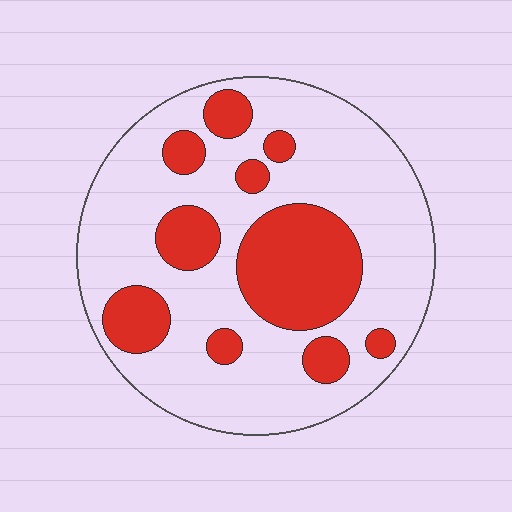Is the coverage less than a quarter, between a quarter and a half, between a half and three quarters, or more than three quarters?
Between a quarter and a half.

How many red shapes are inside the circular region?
10.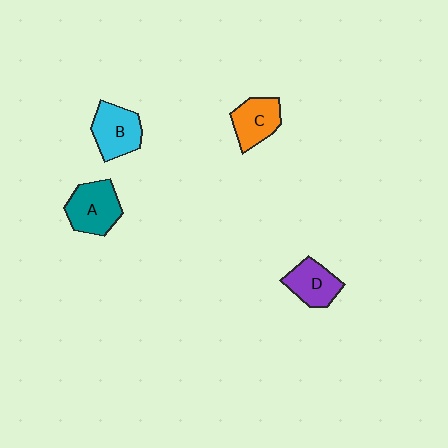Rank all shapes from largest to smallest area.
From largest to smallest: A (teal), B (cyan), C (orange), D (purple).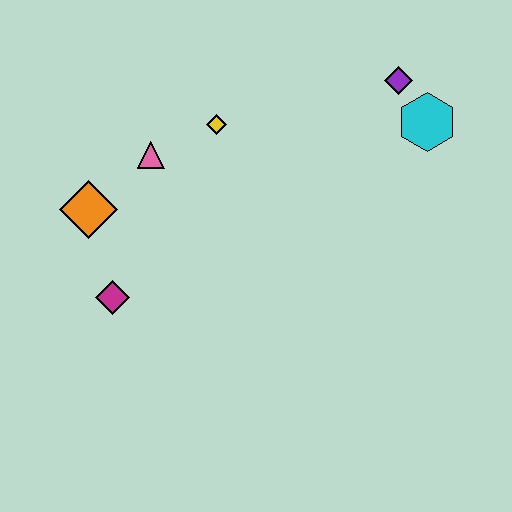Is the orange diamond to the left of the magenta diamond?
Yes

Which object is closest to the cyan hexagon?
The purple diamond is closest to the cyan hexagon.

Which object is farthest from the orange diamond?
The cyan hexagon is farthest from the orange diamond.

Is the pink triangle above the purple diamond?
No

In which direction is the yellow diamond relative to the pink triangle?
The yellow diamond is to the right of the pink triangle.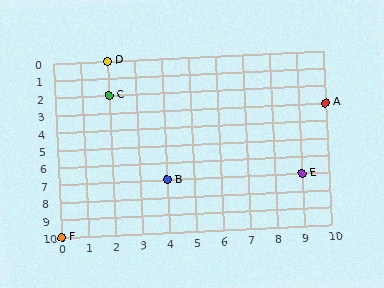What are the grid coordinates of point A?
Point A is at grid coordinates (10, 3).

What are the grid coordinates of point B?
Point B is at grid coordinates (4, 7).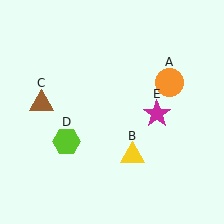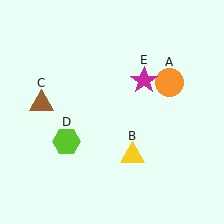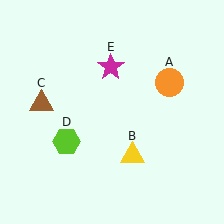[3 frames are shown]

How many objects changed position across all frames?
1 object changed position: magenta star (object E).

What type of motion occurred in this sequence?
The magenta star (object E) rotated counterclockwise around the center of the scene.